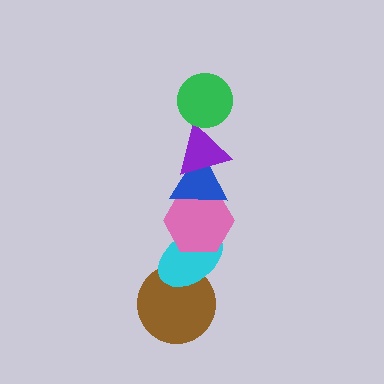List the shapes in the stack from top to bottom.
From top to bottom: the green circle, the purple triangle, the blue triangle, the pink hexagon, the cyan ellipse, the brown circle.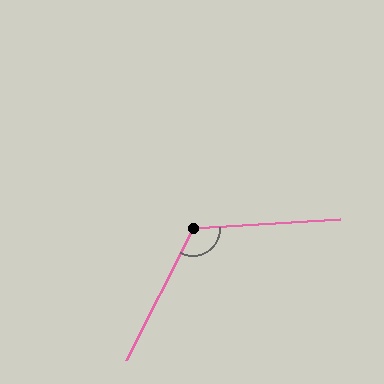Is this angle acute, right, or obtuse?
It is obtuse.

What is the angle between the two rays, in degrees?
Approximately 120 degrees.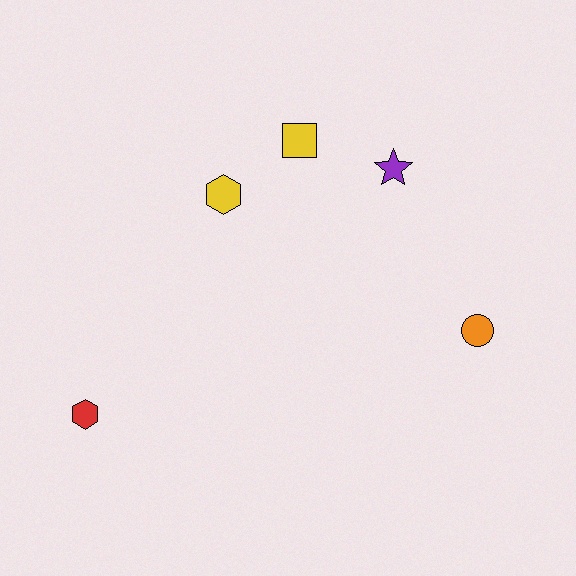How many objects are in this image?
There are 5 objects.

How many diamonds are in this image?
There are no diamonds.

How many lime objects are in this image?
There are no lime objects.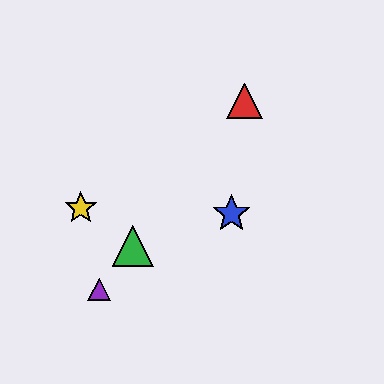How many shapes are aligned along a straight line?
3 shapes (the red triangle, the green triangle, the purple triangle) are aligned along a straight line.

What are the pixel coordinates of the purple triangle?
The purple triangle is at (99, 289).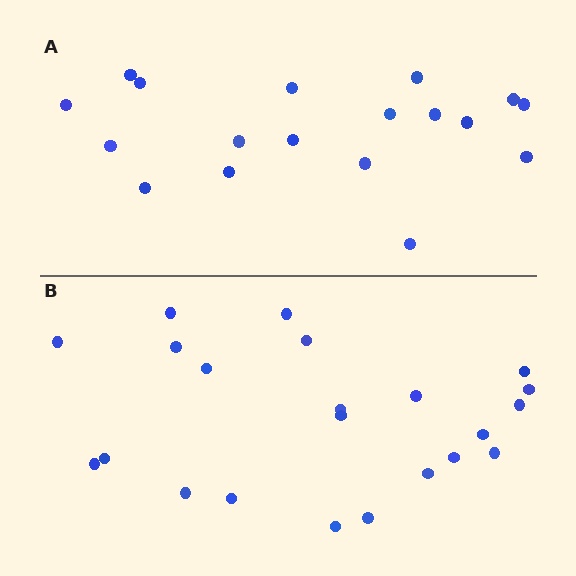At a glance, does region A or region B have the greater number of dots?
Region B (the bottom region) has more dots.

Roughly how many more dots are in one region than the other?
Region B has about 4 more dots than region A.